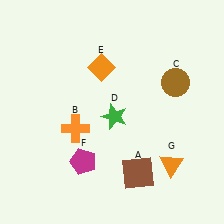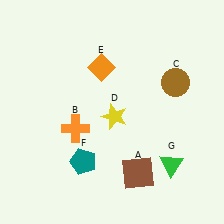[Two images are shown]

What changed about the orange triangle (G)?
In Image 1, G is orange. In Image 2, it changed to green.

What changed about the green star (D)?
In Image 1, D is green. In Image 2, it changed to yellow.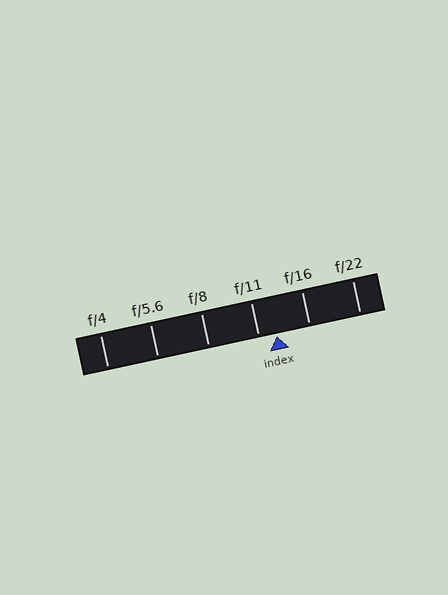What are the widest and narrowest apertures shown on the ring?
The widest aperture shown is f/4 and the narrowest is f/22.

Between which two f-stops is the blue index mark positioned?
The index mark is between f/11 and f/16.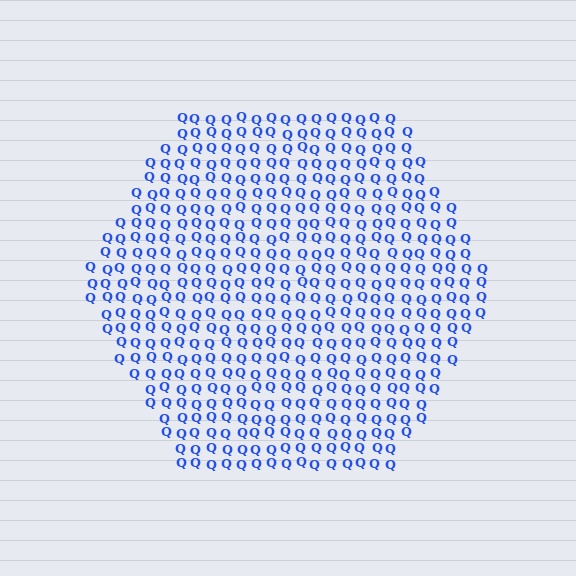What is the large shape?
The large shape is a hexagon.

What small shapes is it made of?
It is made of small letter Q's.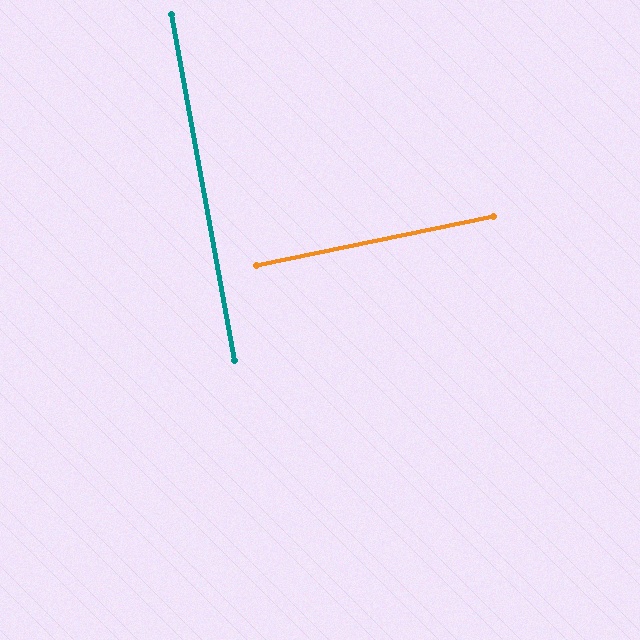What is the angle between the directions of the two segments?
Approximately 89 degrees.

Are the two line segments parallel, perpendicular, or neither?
Perpendicular — they meet at approximately 89°.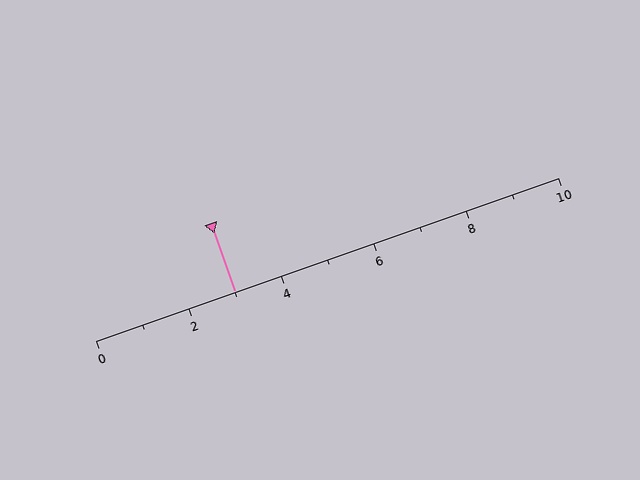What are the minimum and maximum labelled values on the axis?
The axis runs from 0 to 10.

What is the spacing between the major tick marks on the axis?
The major ticks are spaced 2 apart.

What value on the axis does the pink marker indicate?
The marker indicates approximately 3.